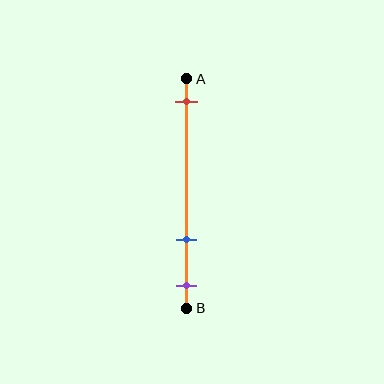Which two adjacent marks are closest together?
The blue and purple marks are the closest adjacent pair.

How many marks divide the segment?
There are 3 marks dividing the segment.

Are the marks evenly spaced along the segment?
No, the marks are not evenly spaced.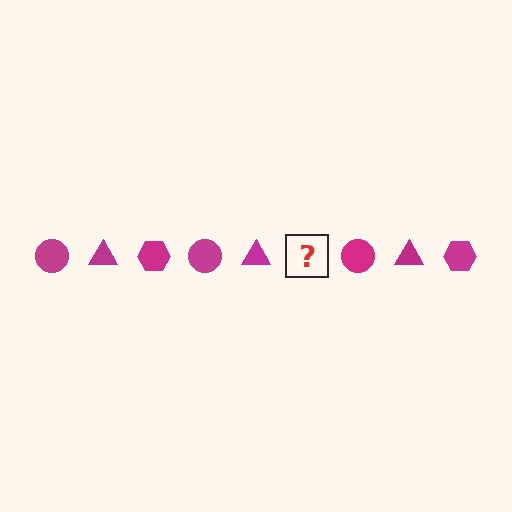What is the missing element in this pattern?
The missing element is a magenta hexagon.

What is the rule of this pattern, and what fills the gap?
The rule is that the pattern cycles through circle, triangle, hexagon shapes in magenta. The gap should be filled with a magenta hexagon.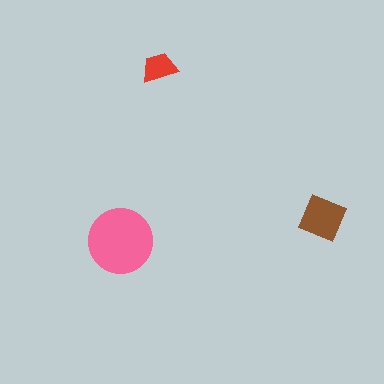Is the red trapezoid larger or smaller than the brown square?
Smaller.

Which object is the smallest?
The red trapezoid.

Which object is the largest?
The pink circle.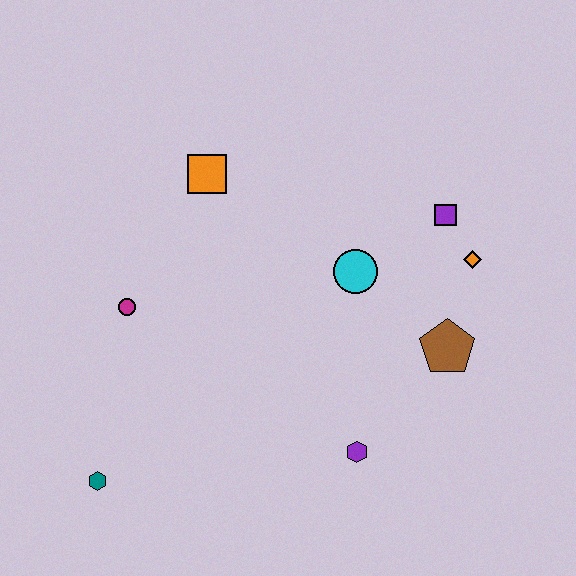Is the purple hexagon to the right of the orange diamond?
No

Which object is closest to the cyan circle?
The purple square is closest to the cyan circle.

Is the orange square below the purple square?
No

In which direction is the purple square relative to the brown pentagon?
The purple square is above the brown pentagon.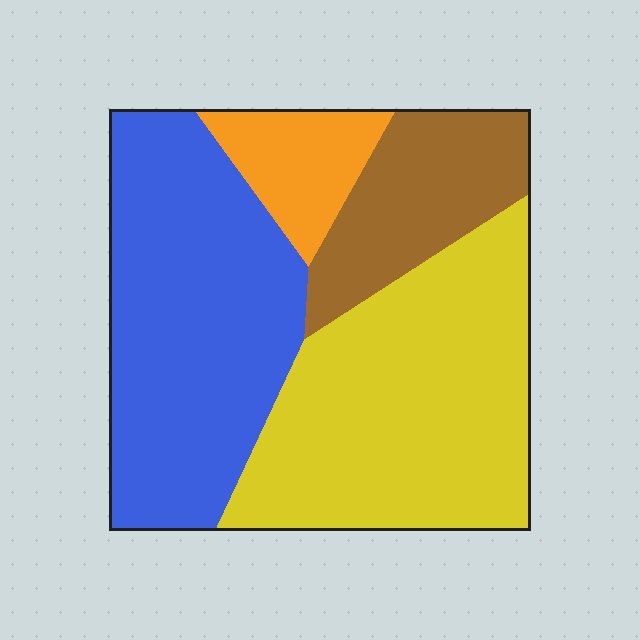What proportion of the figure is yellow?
Yellow takes up between a third and a half of the figure.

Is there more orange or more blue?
Blue.